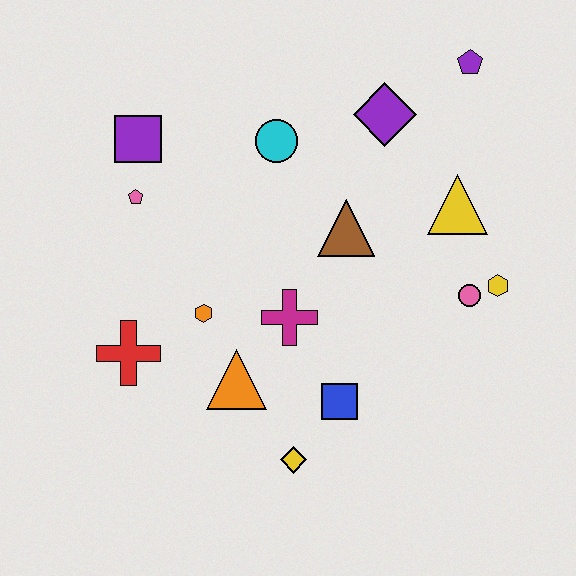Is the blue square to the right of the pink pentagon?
Yes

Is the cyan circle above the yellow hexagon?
Yes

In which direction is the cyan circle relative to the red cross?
The cyan circle is above the red cross.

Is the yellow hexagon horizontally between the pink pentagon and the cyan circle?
No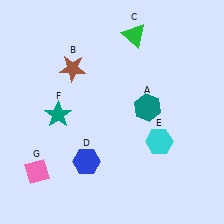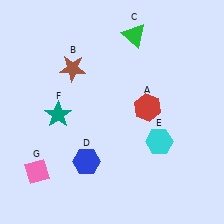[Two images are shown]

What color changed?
The hexagon (A) changed from teal in Image 1 to red in Image 2.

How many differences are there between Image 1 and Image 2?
There is 1 difference between the two images.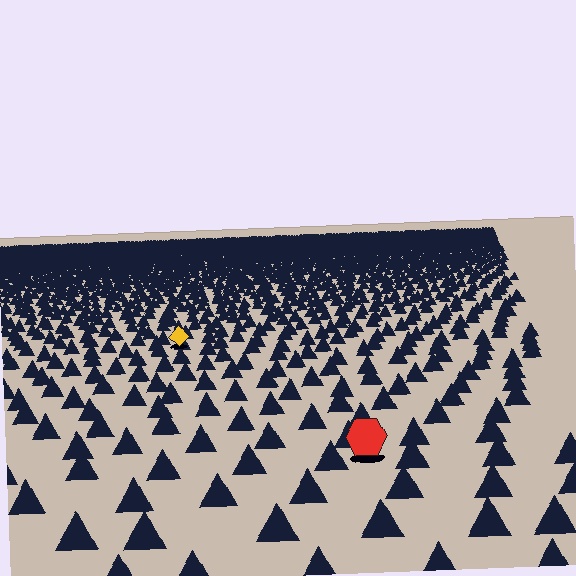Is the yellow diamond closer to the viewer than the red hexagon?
No. The red hexagon is closer — you can tell from the texture gradient: the ground texture is coarser near it.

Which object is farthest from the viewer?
The yellow diamond is farthest from the viewer. It appears smaller and the ground texture around it is denser.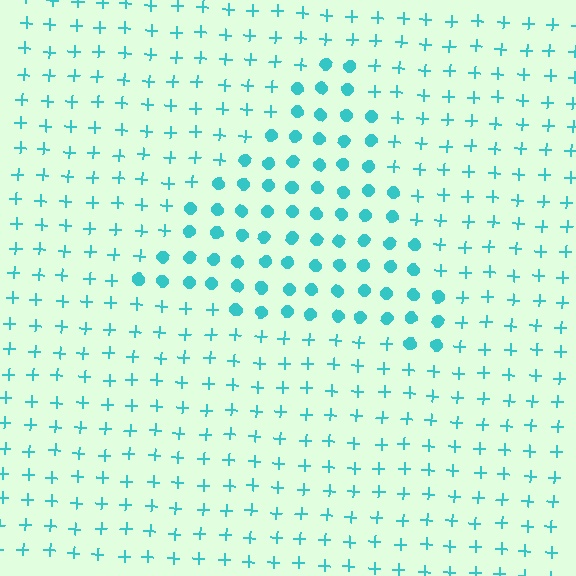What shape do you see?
I see a triangle.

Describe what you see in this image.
The image is filled with small cyan elements arranged in a uniform grid. A triangle-shaped region contains circles, while the surrounding area contains plus signs. The boundary is defined purely by the change in element shape.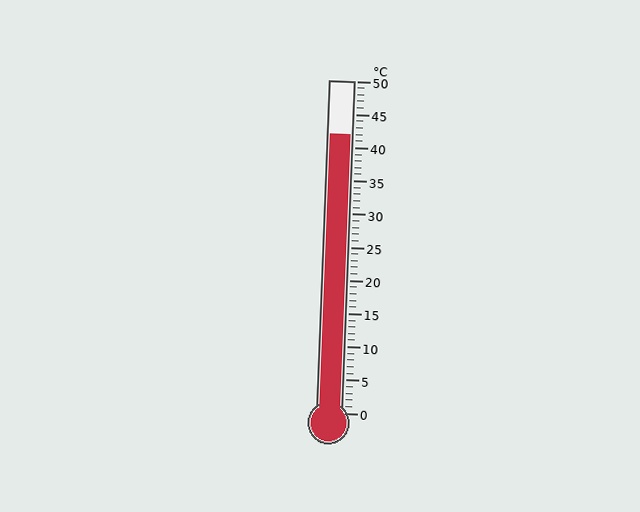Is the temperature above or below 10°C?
The temperature is above 10°C.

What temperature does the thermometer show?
The thermometer shows approximately 42°C.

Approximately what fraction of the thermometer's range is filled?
The thermometer is filled to approximately 85% of its range.